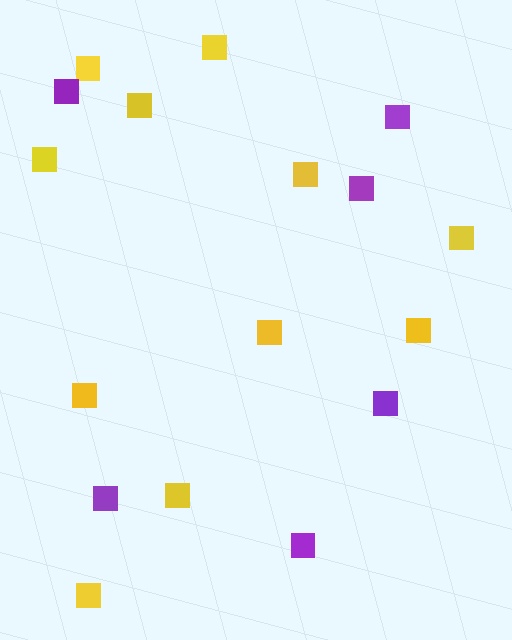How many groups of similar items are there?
There are 2 groups: one group of yellow squares (11) and one group of purple squares (6).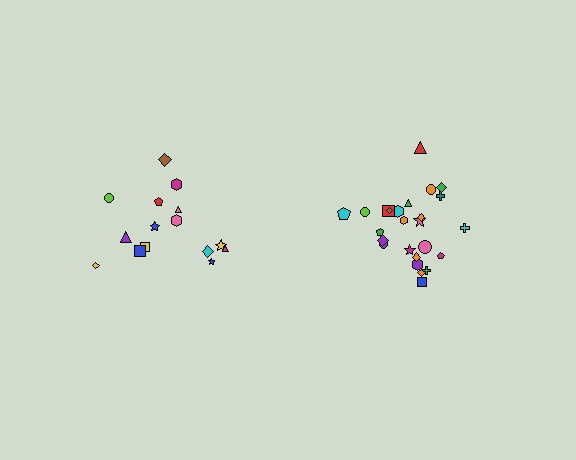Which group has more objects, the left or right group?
The right group.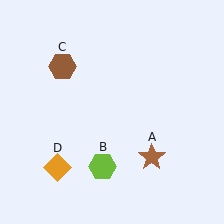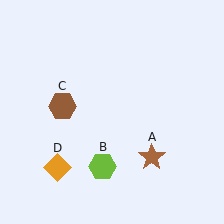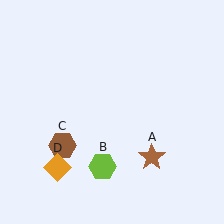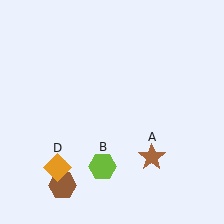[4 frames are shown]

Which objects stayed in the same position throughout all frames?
Brown star (object A) and lime hexagon (object B) and orange diamond (object D) remained stationary.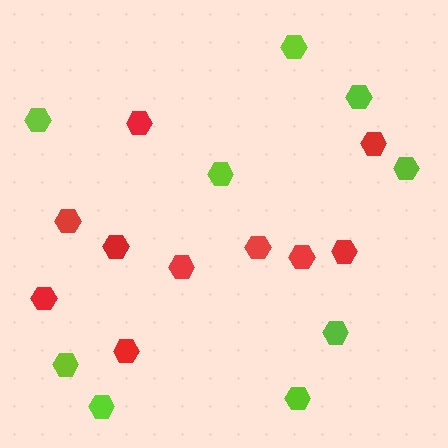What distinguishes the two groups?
There are 2 groups: one group of lime hexagons (9) and one group of red hexagons (10).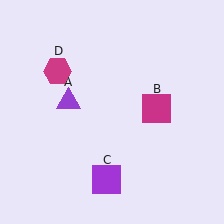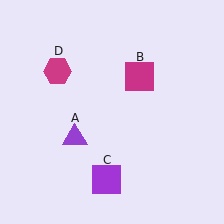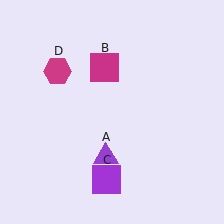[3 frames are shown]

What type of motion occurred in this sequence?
The purple triangle (object A), magenta square (object B) rotated counterclockwise around the center of the scene.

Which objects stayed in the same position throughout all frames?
Purple square (object C) and magenta hexagon (object D) remained stationary.